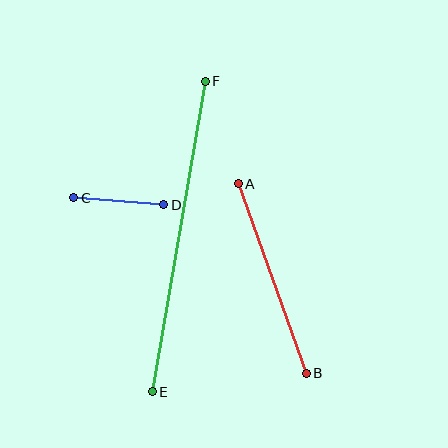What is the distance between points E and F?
The distance is approximately 315 pixels.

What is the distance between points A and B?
The distance is approximately 202 pixels.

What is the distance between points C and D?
The distance is approximately 90 pixels.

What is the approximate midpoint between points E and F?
The midpoint is at approximately (179, 237) pixels.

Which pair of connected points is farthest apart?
Points E and F are farthest apart.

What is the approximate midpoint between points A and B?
The midpoint is at approximately (272, 278) pixels.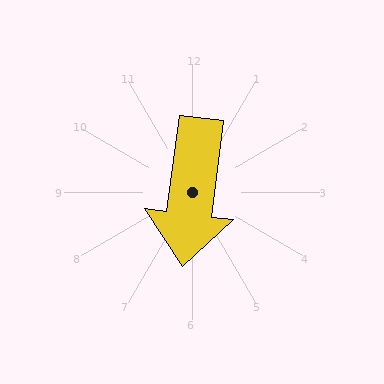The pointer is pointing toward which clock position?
Roughly 6 o'clock.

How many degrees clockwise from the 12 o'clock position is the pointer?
Approximately 187 degrees.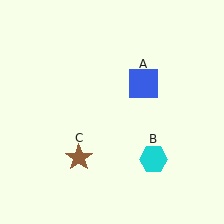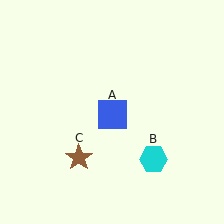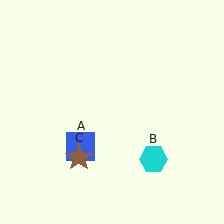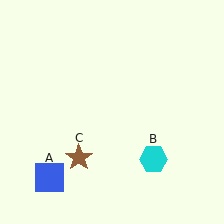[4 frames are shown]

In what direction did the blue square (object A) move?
The blue square (object A) moved down and to the left.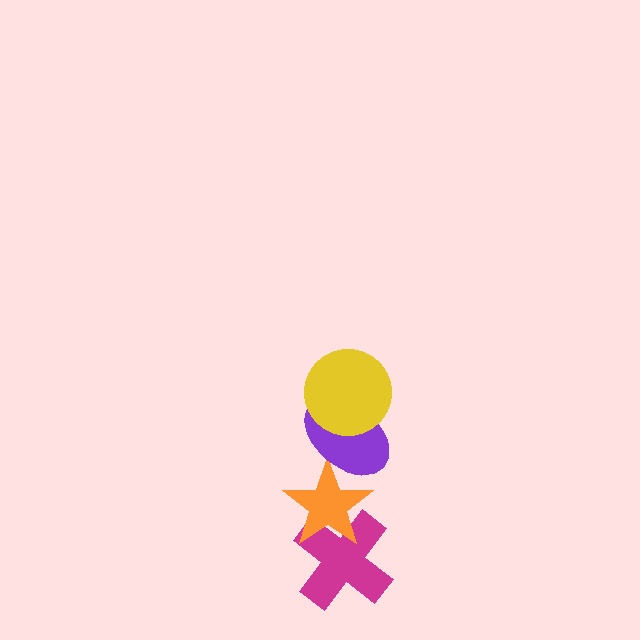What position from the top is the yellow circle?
The yellow circle is 1st from the top.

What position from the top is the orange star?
The orange star is 3rd from the top.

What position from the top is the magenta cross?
The magenta cross is 4th from the top.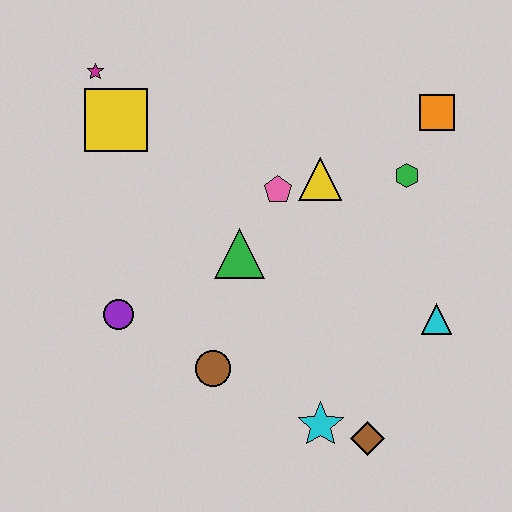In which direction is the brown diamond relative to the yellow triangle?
The brown diamond is below the yellow triangle.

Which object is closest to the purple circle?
The brown circle is closest to the purple circle.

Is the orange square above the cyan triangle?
Yes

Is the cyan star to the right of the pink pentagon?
Yes